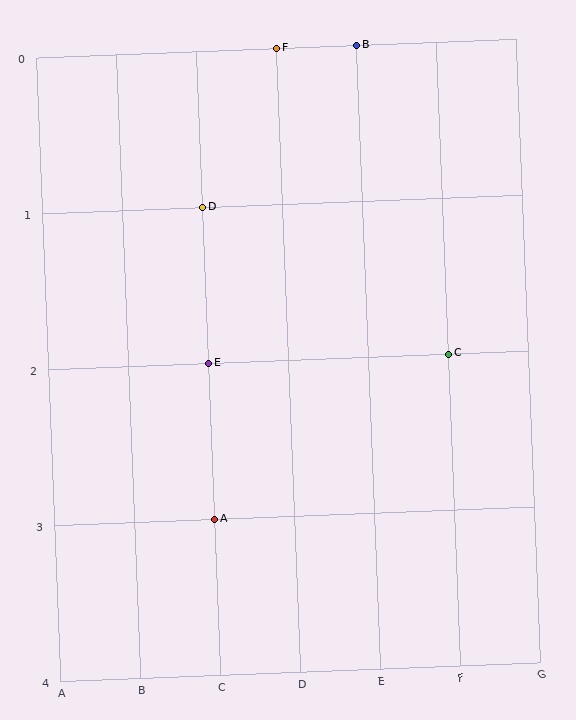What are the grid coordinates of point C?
Point C is at grid coordinates (F, 2).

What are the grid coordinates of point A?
Point A is at grid coordinates (C, 3).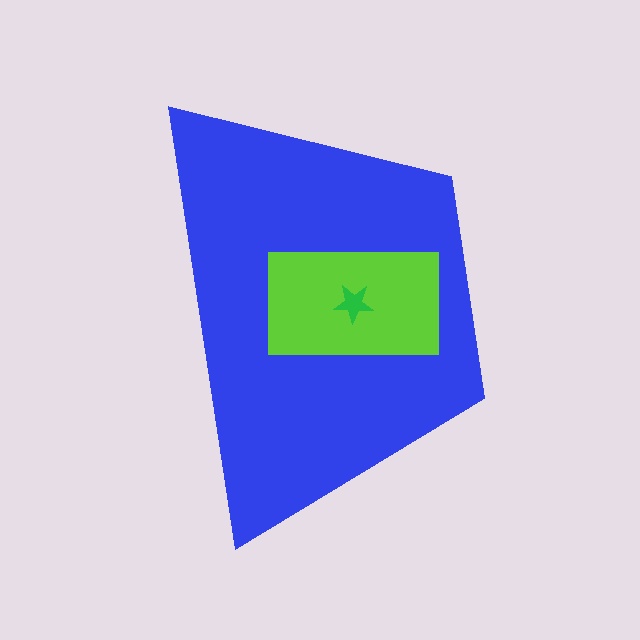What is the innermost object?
The green star.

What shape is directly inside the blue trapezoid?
The lime rectangle.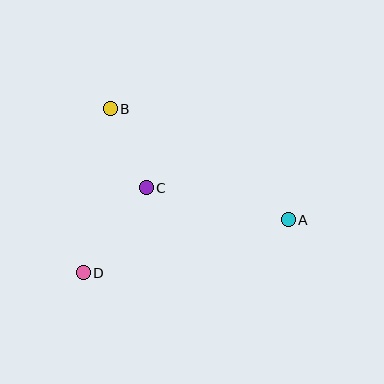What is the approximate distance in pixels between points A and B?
The distance between A and B is approximately 210 pixels.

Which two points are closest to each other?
Points B and C are closest to each other.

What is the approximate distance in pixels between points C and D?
The distance between C and D is approximately 106 pixels.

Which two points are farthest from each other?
Points A and D are farthest from each other.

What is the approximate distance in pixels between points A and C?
The distance between A and C is approximately 146 pixels.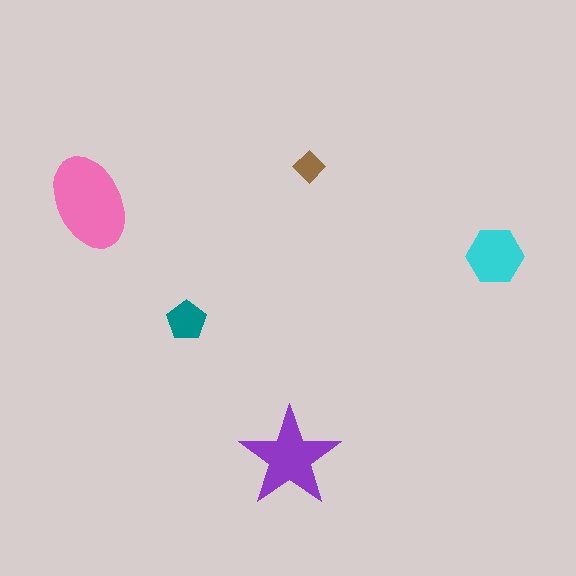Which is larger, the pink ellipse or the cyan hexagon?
The pink ellipse.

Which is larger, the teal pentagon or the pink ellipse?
The pink ellipse.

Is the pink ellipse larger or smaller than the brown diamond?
Larger.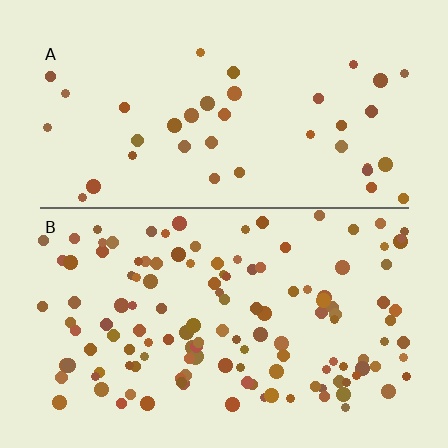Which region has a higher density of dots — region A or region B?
B (the bottom).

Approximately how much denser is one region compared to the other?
Approximately 3.3× — region B over region A.